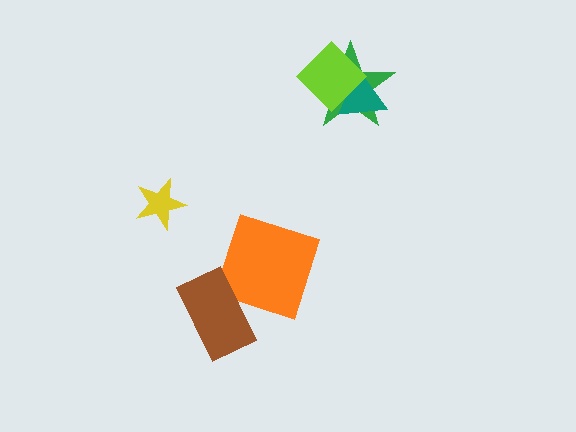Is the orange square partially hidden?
Yes, it is partially covered by another shape.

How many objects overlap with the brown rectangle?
1 object overlaps with the brown rectangle.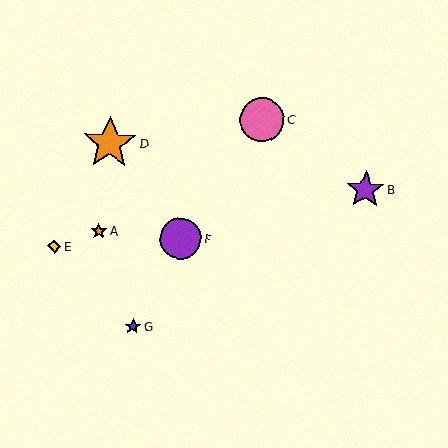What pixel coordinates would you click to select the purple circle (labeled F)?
Click at (181, 238) to select the purple circle F.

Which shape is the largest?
The orange star (labeled D) is the largest.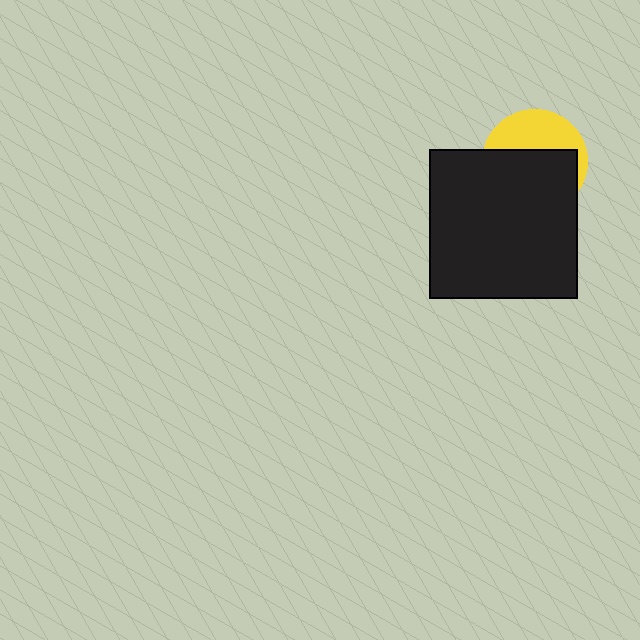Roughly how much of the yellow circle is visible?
A small part of it is visible (roughly 39%).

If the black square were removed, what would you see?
You would see the complete yellow circle.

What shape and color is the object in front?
The object in front is a black square.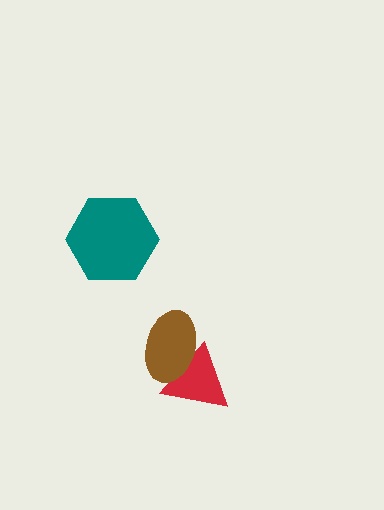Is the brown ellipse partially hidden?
No, no other shape covers it.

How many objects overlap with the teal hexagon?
0 objects overlap with the teal hexagon.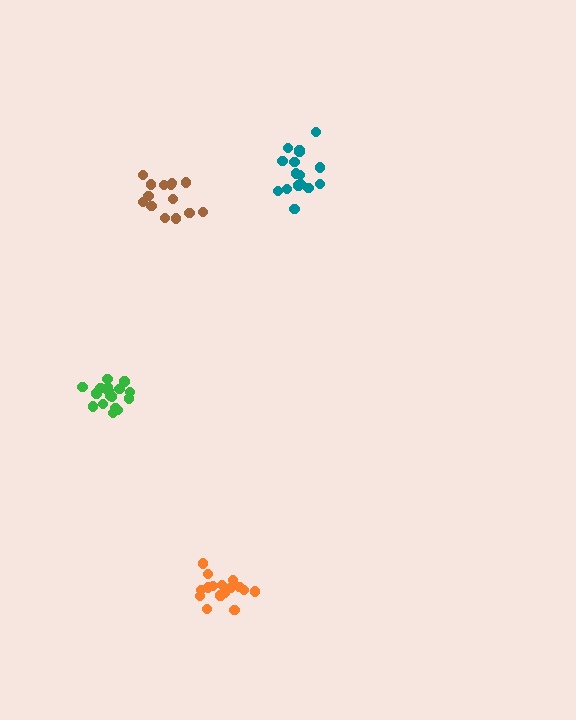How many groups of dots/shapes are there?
There are 4 groups.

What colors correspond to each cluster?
The clusters are colored: orange, green, teal, brown.